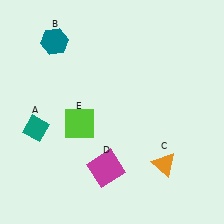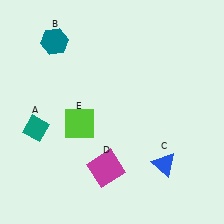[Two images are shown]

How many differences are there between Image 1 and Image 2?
There is 1 difference between the two images.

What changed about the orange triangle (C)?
In Image 1, C is orange. In Image 2, it changed to blue.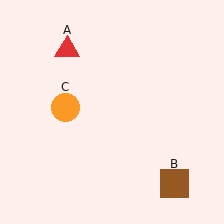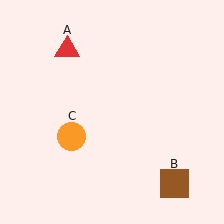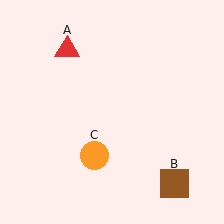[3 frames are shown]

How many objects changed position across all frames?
1 object changed position: orange circle (object C).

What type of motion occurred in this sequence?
The orange circle (object C) rotated counterclockwise around the center of the scene.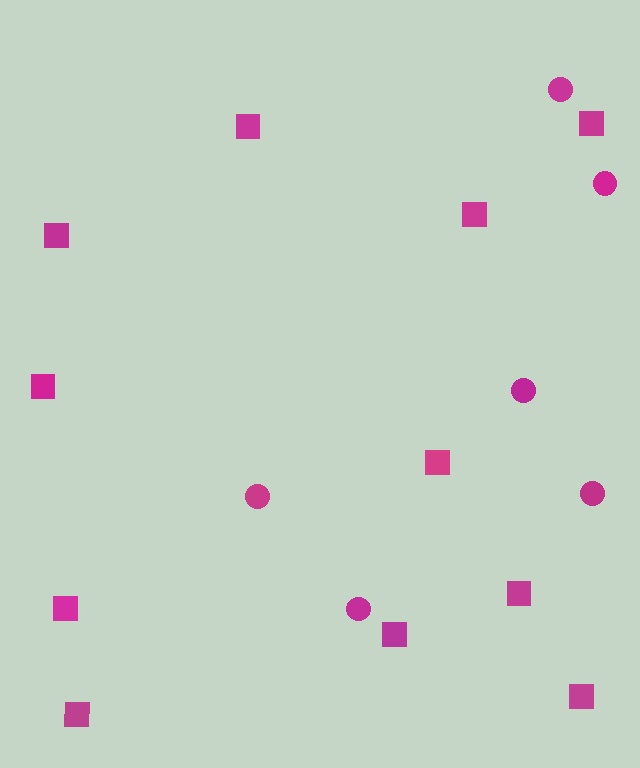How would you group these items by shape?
There are 2 groups: one group of squares (11) and one group of circles (6).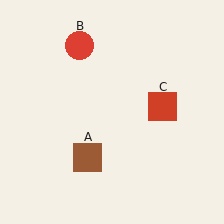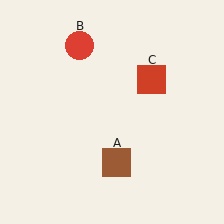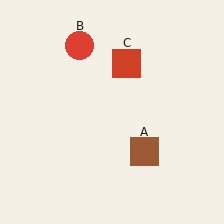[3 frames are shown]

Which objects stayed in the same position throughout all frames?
Red circle (object B) remained stationary.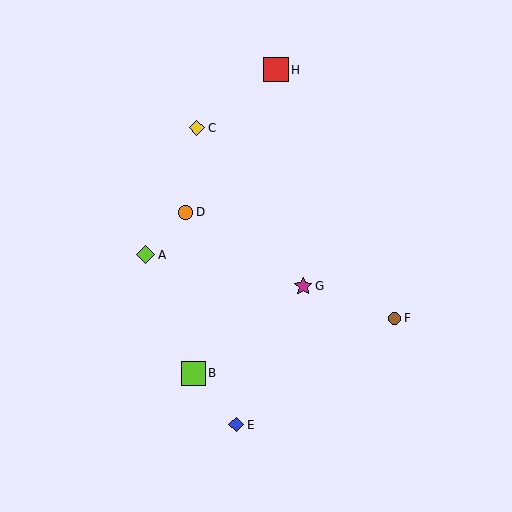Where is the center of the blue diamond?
The center of the blue diamond is at (236, 425).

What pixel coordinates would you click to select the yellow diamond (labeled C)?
Click at (197, 128) to select the yellow diamond C.